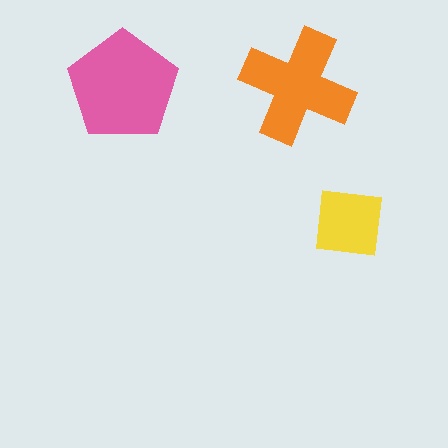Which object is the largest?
The pink pentagon.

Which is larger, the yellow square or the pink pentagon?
The pink pentagon.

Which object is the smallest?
The yellow square.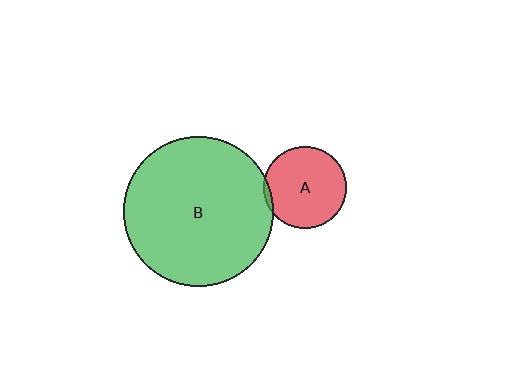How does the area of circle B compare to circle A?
Approximately 3.3 times.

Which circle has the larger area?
Circle B (green).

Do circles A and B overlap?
Yes.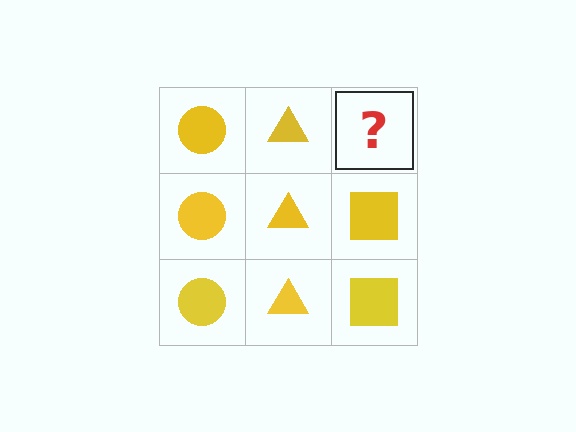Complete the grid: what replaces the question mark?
The question mark should be replaced with a yellow square.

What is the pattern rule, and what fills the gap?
The rule is that each column has a consistent shape. The gap should be filled with a yellow square.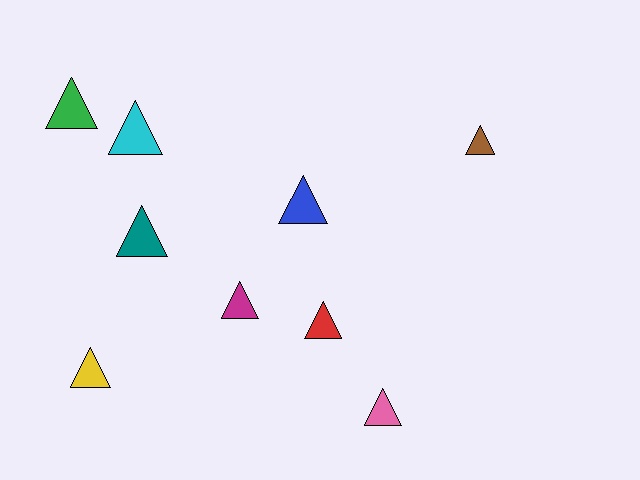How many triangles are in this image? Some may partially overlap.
There are 9 triangles.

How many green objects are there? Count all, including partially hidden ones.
There is 1 green object.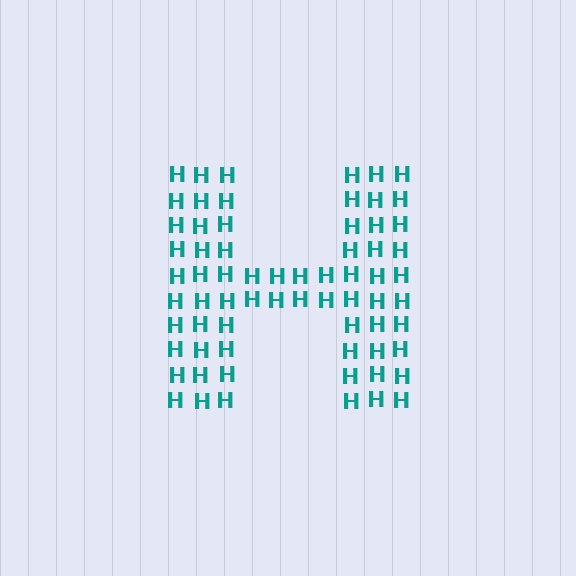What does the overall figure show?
The overall figure shows the letter H.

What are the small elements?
The small elements are letter H's.